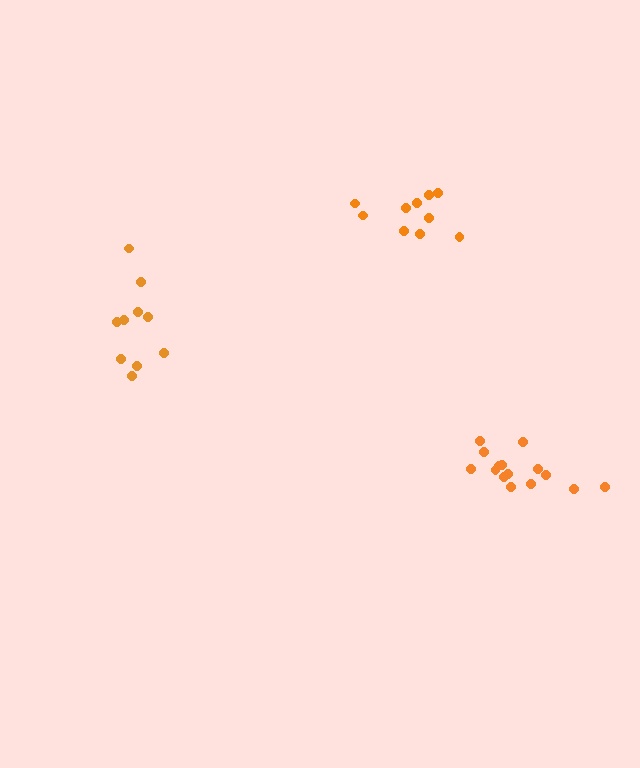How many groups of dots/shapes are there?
There are 3 groups.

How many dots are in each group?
Group 1: 10 dots, Group 2: 10 dots, Group 3: 15 dots (35 total).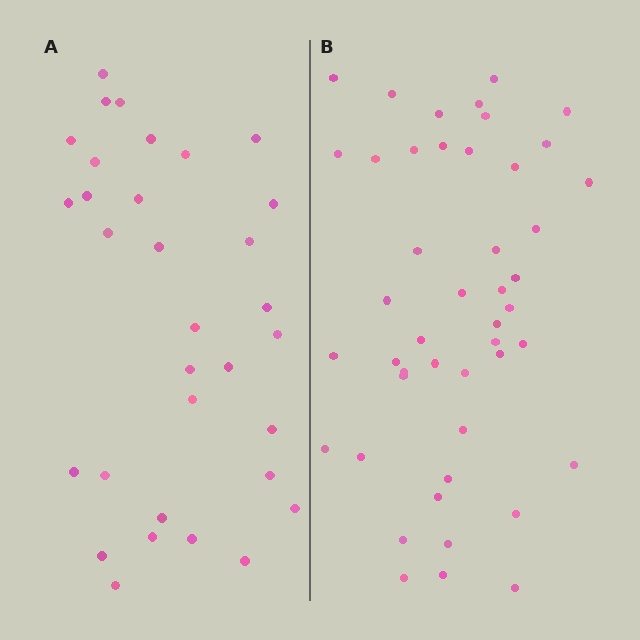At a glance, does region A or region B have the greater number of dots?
Region B (the right region) has more dots.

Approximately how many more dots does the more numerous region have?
Region B has approximately 15 more dots than region A.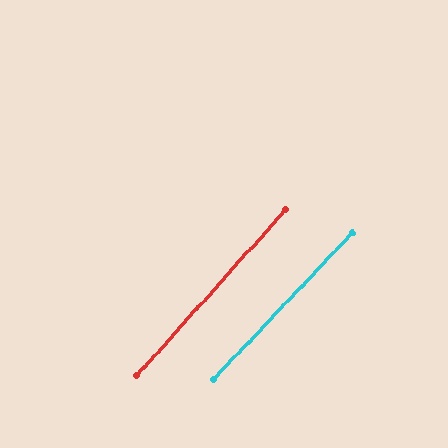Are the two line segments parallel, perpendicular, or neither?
Parallel — their directions differ by only 1.5°.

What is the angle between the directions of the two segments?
Approximately 2 degrees.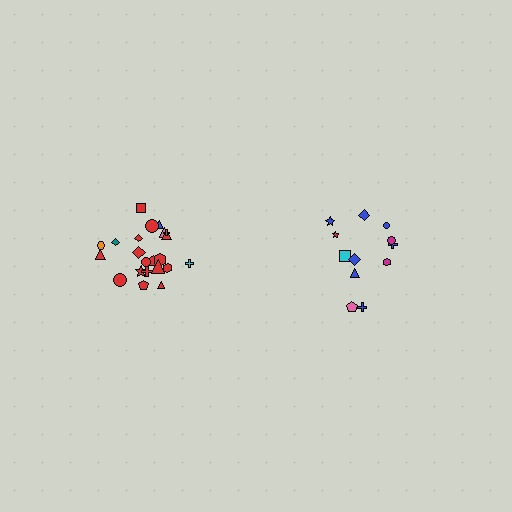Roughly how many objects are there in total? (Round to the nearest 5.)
Roughly 35 objects in total.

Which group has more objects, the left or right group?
The left group.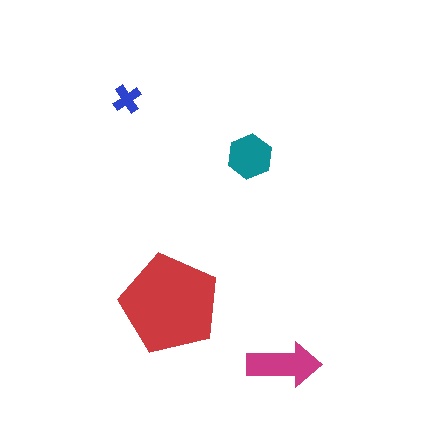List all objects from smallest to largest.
The blue cross, the teal hexagon, the magenta arrow, the red pentagon.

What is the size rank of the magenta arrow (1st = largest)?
2nd.